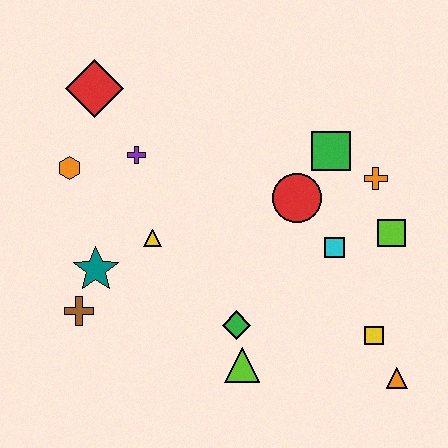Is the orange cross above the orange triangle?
Yes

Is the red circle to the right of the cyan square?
No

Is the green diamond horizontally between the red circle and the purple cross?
Yes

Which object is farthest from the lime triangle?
The red diamond is farthest from the lime triangle.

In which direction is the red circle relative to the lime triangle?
The red circle is above the lime triangle.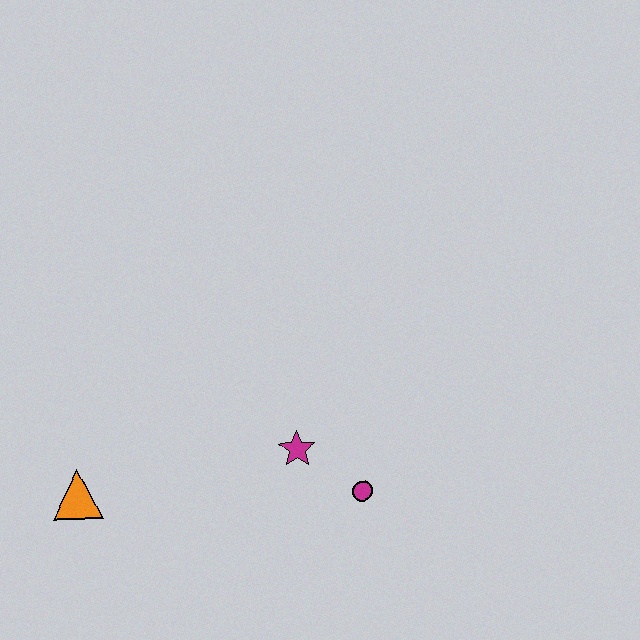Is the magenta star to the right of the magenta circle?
No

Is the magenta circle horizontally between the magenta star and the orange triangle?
No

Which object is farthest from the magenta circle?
The orange triangle is farthest from the magenta circle.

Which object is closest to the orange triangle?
The magenta star is closest to the orange triangle.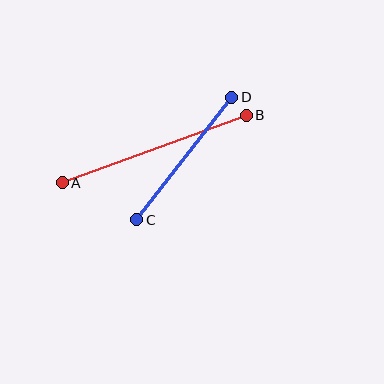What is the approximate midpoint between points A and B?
The midpoint is at approximately (154, 149) pixels.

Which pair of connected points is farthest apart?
Points A and B are farthest apart.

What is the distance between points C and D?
The distance is approximately 155 pixels.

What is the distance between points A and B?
The distance is approximately 196 pixels.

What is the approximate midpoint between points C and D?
The midpoint is at approximately (184, 159) pixels.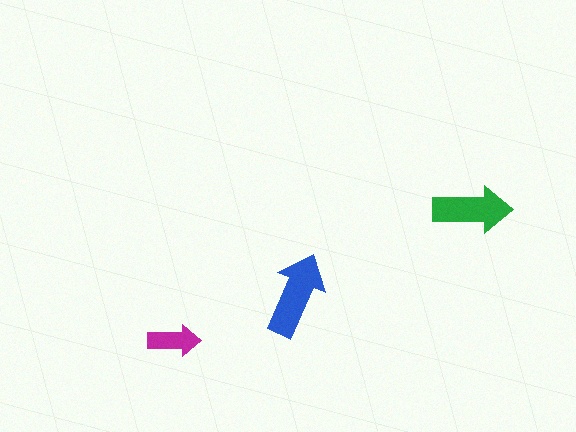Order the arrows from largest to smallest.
the blue one, the green one, the magenta one.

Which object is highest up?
The green arrow is topmost.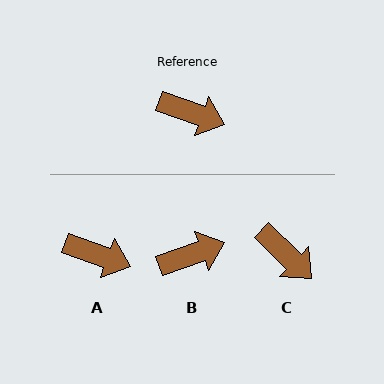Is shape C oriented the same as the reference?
No, it is off by about 24 degrees.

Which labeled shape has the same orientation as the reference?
A.